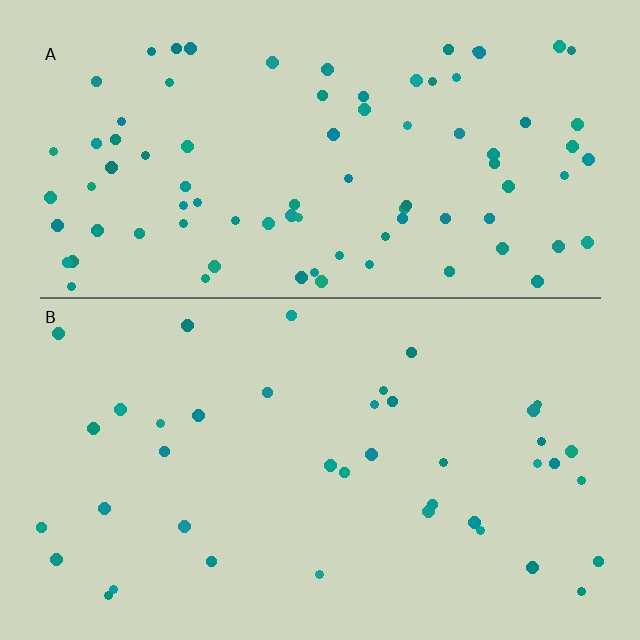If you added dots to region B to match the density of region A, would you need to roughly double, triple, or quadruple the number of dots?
Approximately double.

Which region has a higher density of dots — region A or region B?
A (the top).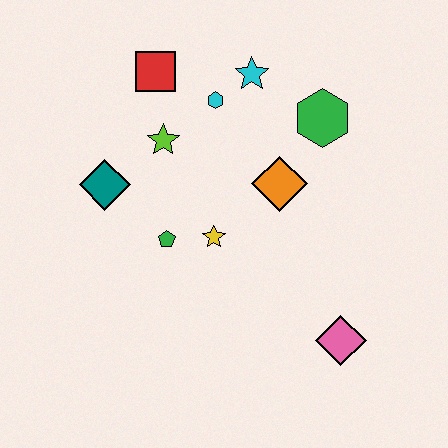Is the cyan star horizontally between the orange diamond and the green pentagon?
Yes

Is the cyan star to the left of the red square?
No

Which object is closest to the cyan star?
The cyan hexagon is closest to the cyan star.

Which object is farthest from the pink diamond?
The red square is farthest from the pink diamond.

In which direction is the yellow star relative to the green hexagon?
The yellow star is below the green hexagon.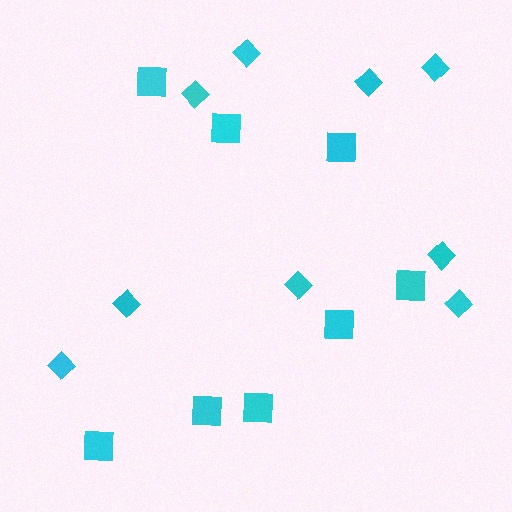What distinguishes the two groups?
There are 2 groups: one group of squares (8) and one group of diamonds (9).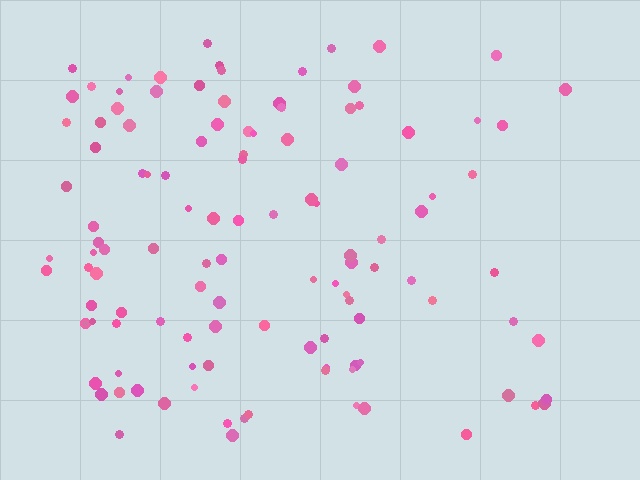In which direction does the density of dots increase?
From right to left, with the left side densest.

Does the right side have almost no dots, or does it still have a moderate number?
Still a moderate number, just noticeably fewer than the left.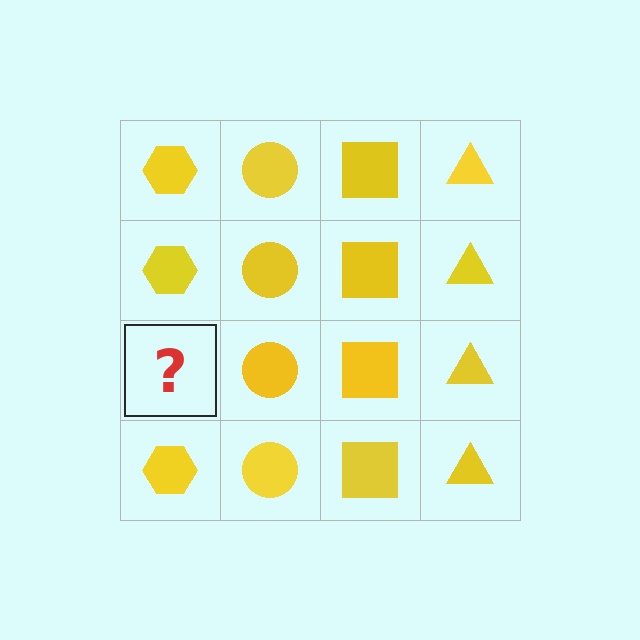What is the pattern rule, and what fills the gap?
The rule is that each column has a consistent shape. The gap should be filled with a yellow hexagon.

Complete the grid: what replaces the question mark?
The question mark should be replaced with a yellow hexagon.